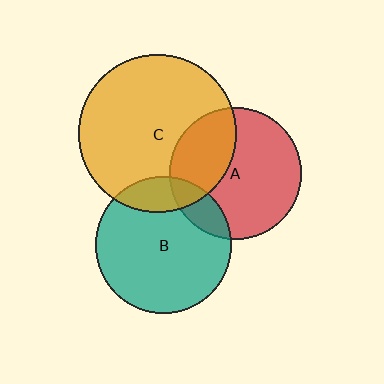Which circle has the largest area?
Circle C (orange).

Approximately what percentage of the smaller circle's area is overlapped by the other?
Approximately 35%.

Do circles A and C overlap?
Yes.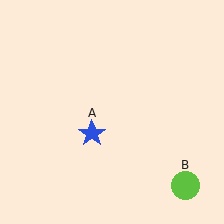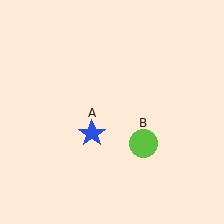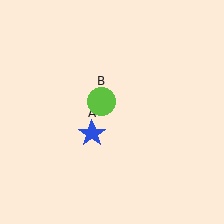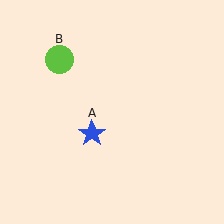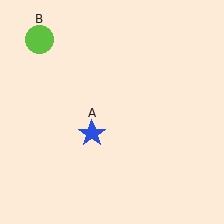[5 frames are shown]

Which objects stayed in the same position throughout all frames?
Blue star (object A) remained stationary.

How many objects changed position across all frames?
1 object changed position: lime circle (object B).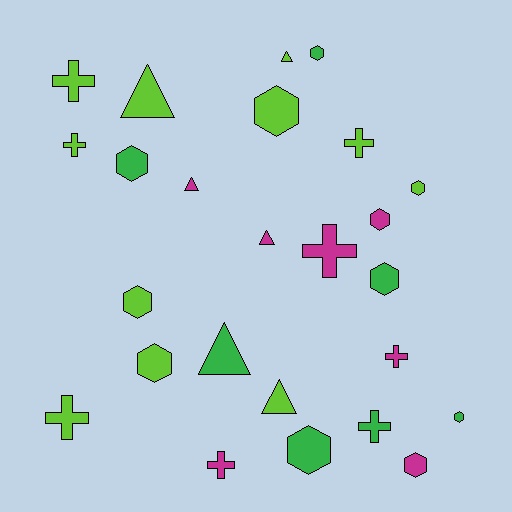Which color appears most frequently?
Lime, with 11 objects.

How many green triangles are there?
There is 1 green triangle.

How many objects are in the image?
There are 25 objects.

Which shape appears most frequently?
Hexagon, with 11 objects.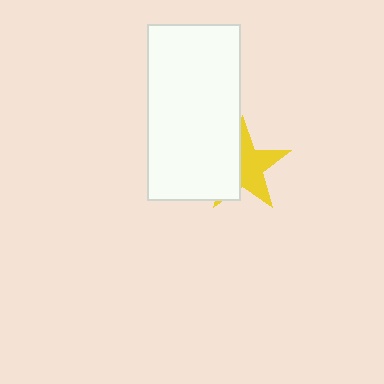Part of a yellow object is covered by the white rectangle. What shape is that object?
It is a star.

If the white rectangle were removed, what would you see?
You would see the complete yellow star.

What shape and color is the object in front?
The object in front is a white rectangle.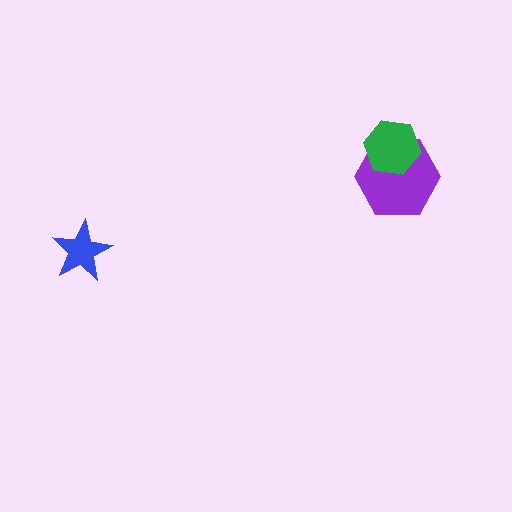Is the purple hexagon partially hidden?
Yes, it is partially covered by another shape.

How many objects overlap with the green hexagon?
1 object overlaps with the green hexagon.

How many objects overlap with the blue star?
0 objects overlap with the blue star.